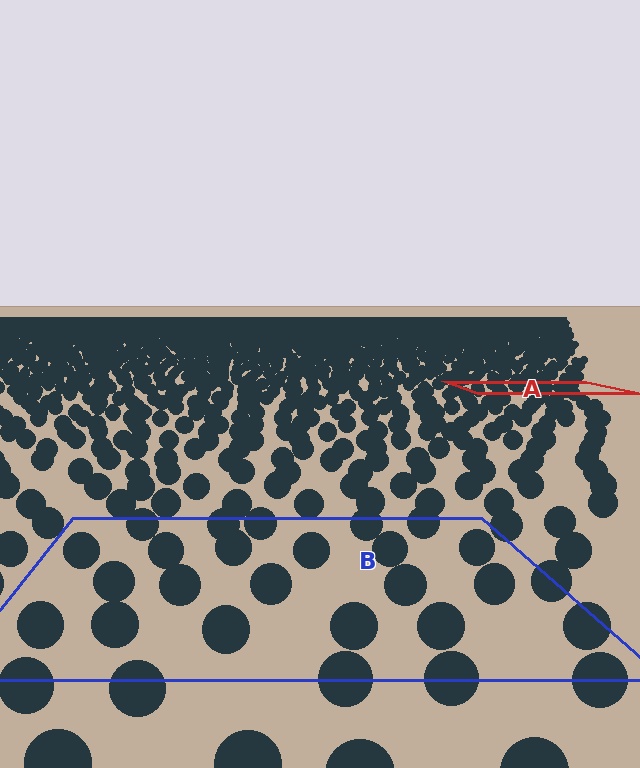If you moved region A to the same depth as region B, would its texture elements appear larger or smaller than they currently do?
They would appear larger. At a closer depth, the same texture elements are projected at a bigger on-screen size.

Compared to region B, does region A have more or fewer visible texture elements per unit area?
Region A has more texture elements per unit area — they are packed more densely because it is farther away.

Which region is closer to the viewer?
Region B is closer. The texture elements there are larger and more spread out.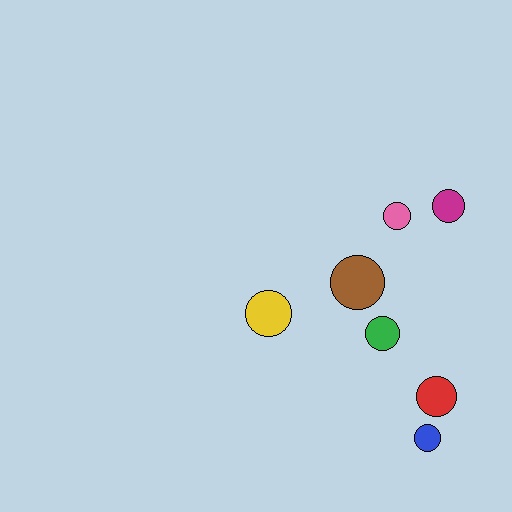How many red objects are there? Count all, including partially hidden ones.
There is 1 red object.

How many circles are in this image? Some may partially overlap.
There are 7 circles.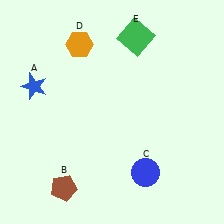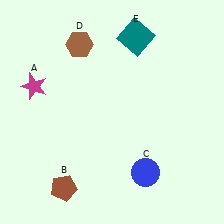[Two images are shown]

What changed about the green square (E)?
In Image 1, E is green. In Image 2, it changed to teal.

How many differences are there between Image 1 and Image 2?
There are 3 differences between the two images.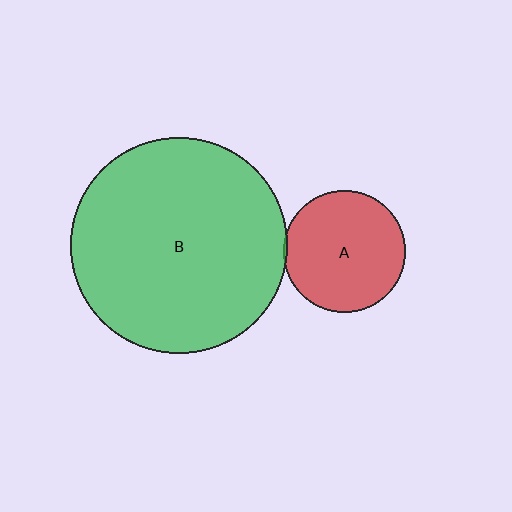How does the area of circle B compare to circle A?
Approximately 3.1 times.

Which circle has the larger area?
Circle B (green).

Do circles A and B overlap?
Yes.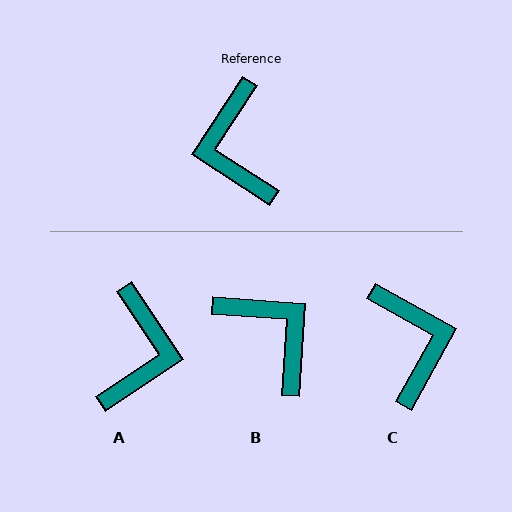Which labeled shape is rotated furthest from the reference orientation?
C, about 176 degrees away.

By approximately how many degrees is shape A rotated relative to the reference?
Approximately 157 degrees counter-clockwise.